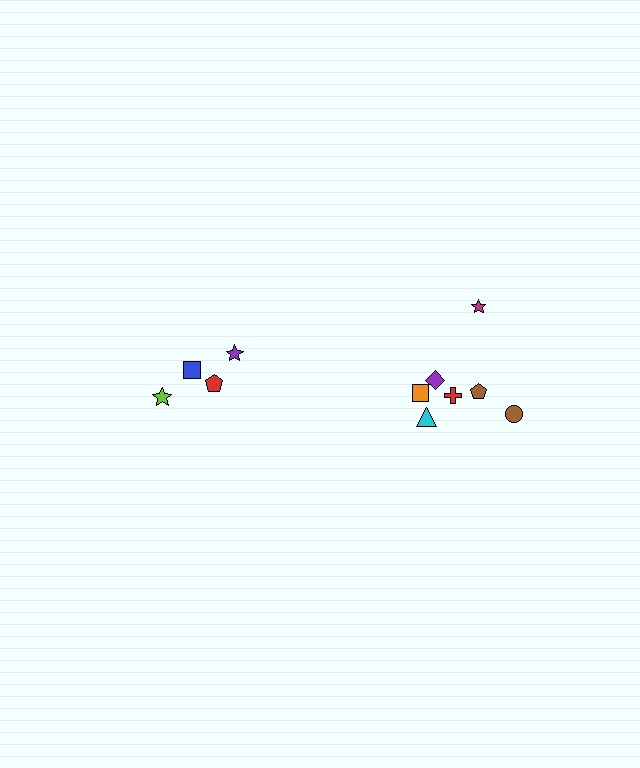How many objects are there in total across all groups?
There are 11 objects.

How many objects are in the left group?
There are 4 objects.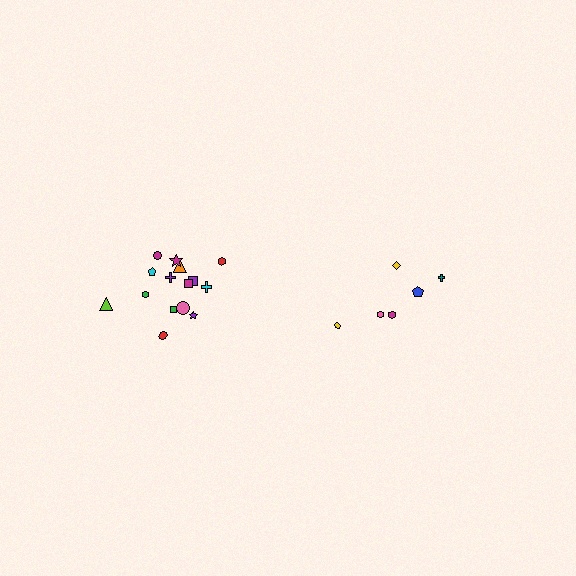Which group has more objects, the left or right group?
The left group.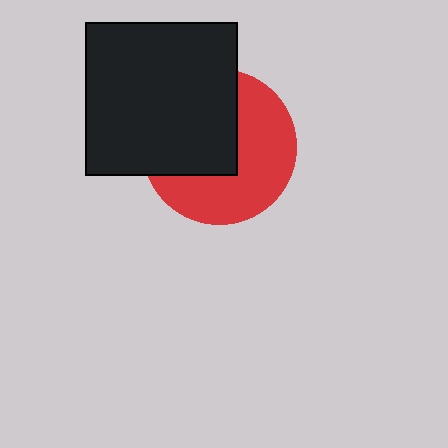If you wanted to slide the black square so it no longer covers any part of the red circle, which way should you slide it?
Slide it toward the upper-left — that is the most direct way to separate the two shapes.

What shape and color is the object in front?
The object in front is a black square.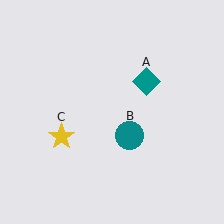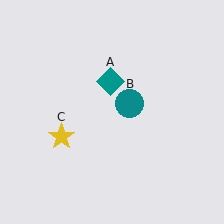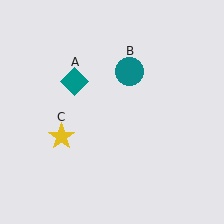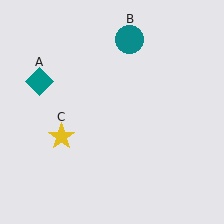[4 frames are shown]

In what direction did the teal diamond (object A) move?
The teal diamond (object A) moved left.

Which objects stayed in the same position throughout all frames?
Yellow star (object C) remained stationary.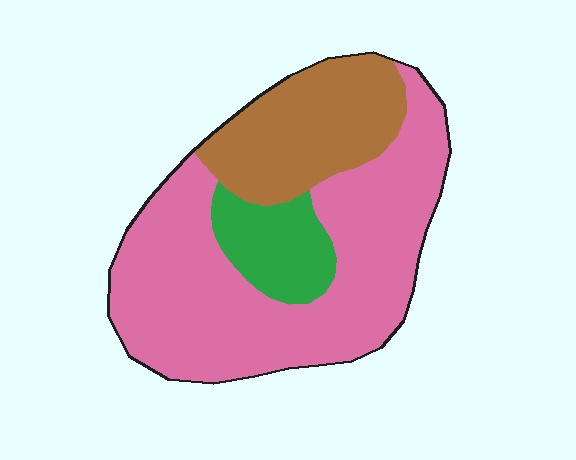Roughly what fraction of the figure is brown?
Brown takes up about one quarter (1/4) of the figure.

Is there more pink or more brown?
Pink.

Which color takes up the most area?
Pink, at roughly 60%.